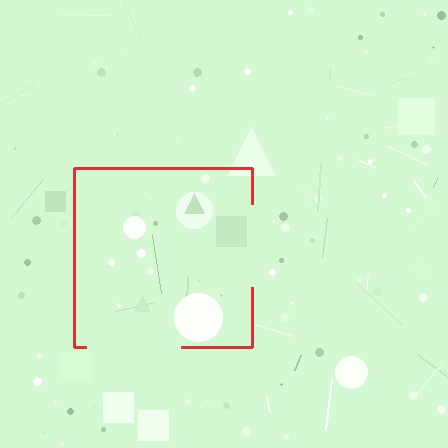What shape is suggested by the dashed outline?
The dashed outline suggests a square.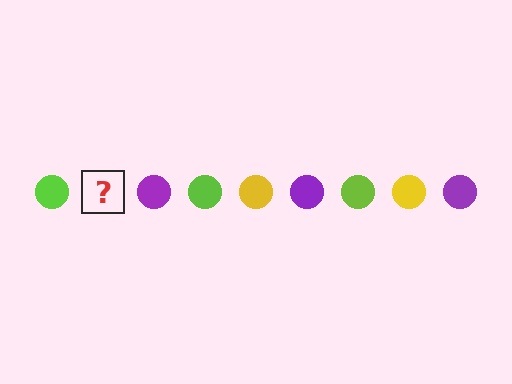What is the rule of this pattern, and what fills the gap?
The rule is that the pattern cycles through lime, yellow, purple circles. The gap should be filled with a yellow circle.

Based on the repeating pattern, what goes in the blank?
The blank should be a yellow circle.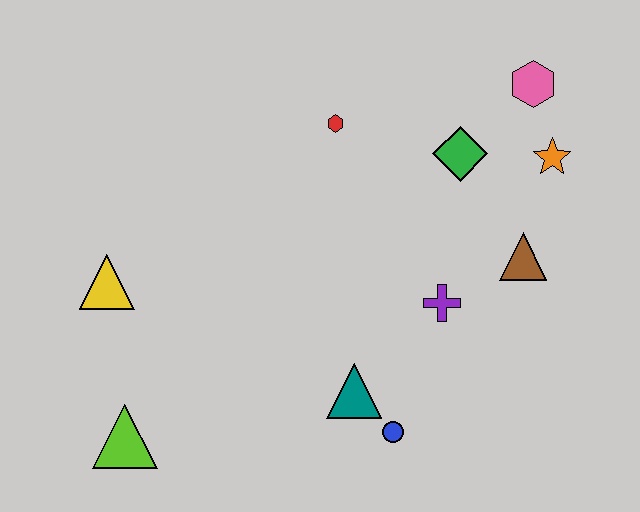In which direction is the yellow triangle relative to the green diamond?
The yellow triangle is to the left of the green diamond.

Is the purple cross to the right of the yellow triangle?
Yes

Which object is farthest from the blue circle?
The pink hexagon is farthest from the blue circle.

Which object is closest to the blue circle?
The teal triangle is closest to the blue circle.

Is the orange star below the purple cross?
No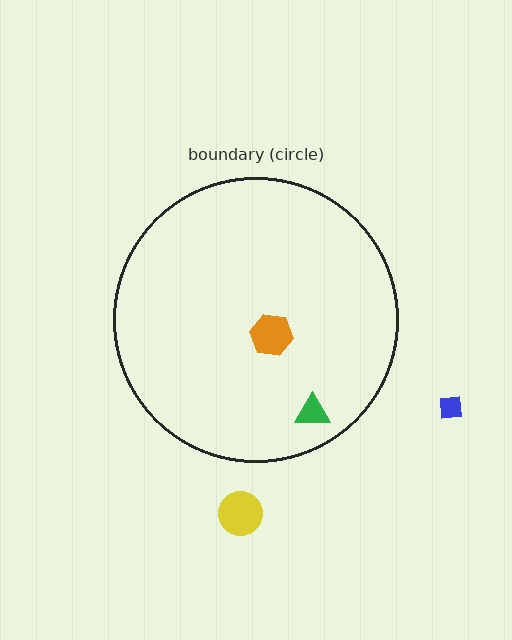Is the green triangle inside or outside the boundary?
Inside.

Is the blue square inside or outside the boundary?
Outside.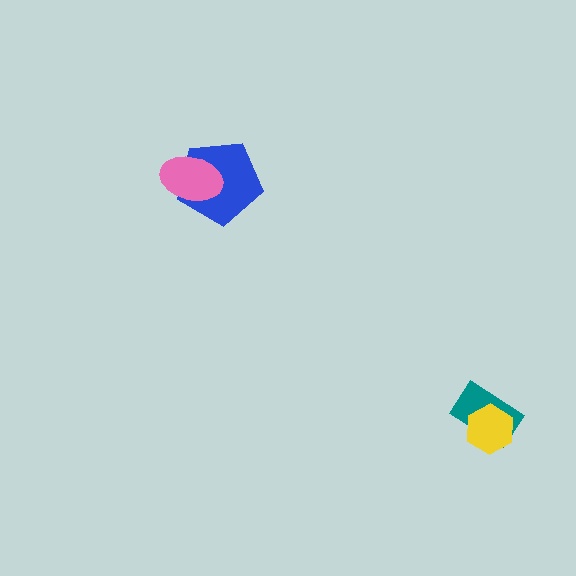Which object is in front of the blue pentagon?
The pink ellipse is in front of the blue pentagon.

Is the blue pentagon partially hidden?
Yes, it is partially covered by another shape.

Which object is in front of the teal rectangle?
The yellow hexagon is in front of the teal rectangle.